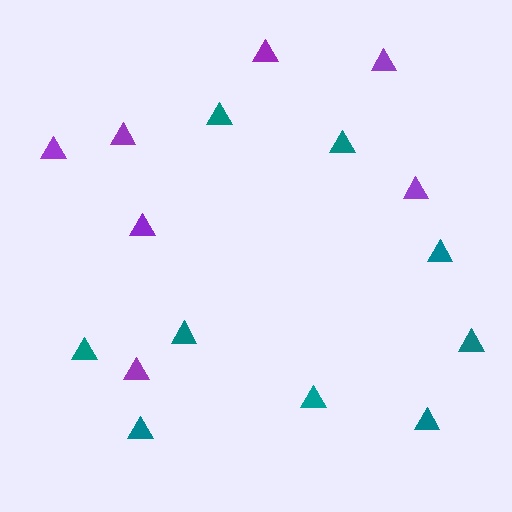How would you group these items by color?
There are 2 groups: one group of teal triangles (9) and one group of purple triangles (7).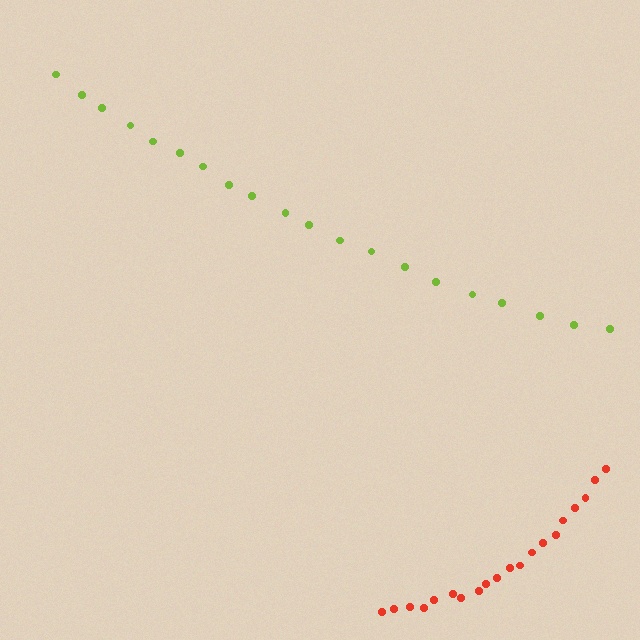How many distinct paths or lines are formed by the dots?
There are 2 distinct paths.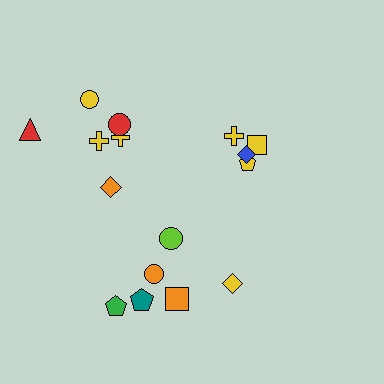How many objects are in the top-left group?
There are 6 objects.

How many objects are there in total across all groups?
There are 16 objects.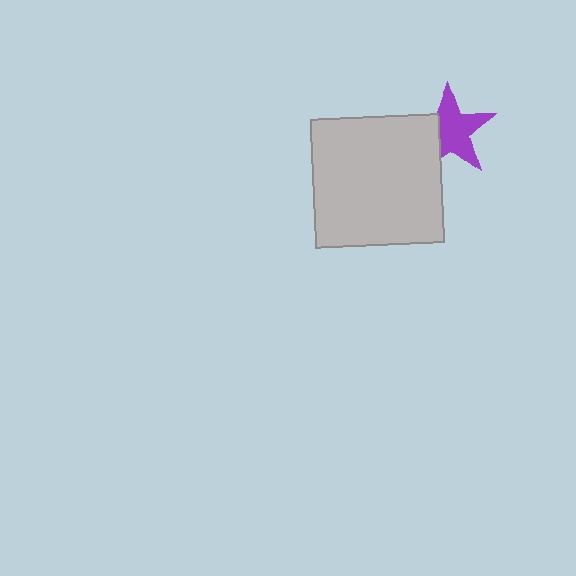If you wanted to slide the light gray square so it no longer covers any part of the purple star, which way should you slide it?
Slide it left — that is the most direct way to separate the two shapes.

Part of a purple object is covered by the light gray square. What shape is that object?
It is a star.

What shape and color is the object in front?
The object in front is a light gray square.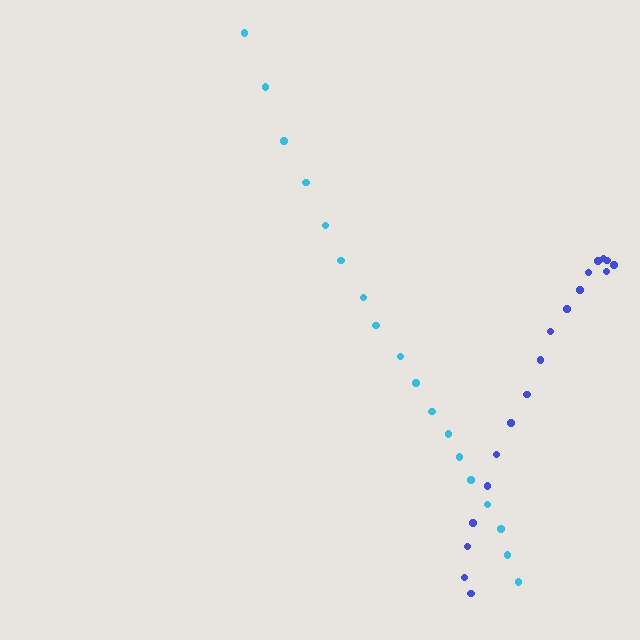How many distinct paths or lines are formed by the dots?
There are 2 distinct paths.